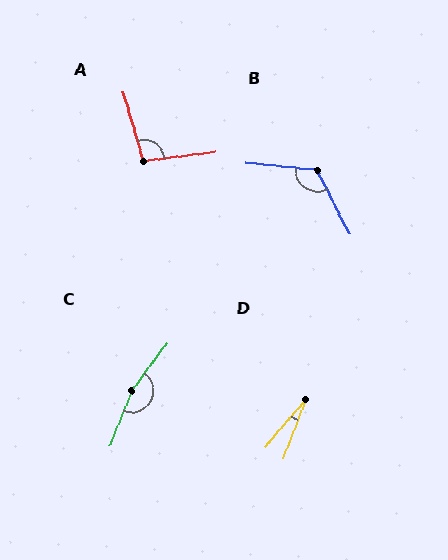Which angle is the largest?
C, at approximately 165 degrees.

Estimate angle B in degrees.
Approximately 123 degrees.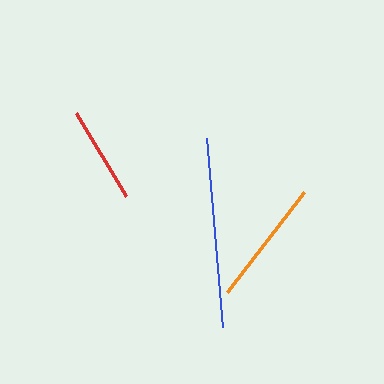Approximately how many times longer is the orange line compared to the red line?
The orange line is approximately 1.3 times the length of the red line.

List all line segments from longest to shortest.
From longest to shortest: blue, orange, red.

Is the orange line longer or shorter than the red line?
The orange line is longer than the red line.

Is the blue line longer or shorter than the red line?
The blue line is longer than the red line.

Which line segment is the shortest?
The red line is the shortest at approximately 98 pixels.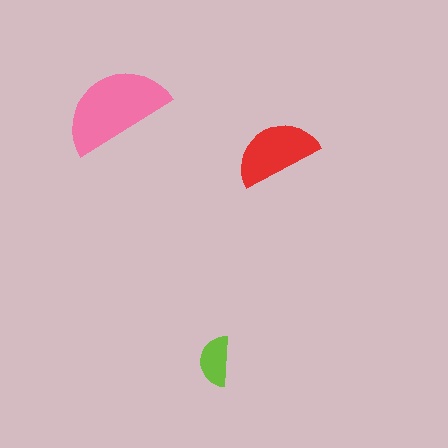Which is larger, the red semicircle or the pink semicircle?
The pink one.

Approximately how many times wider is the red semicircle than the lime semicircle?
About 1.5 times wider.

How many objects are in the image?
There are 3 objects in the image.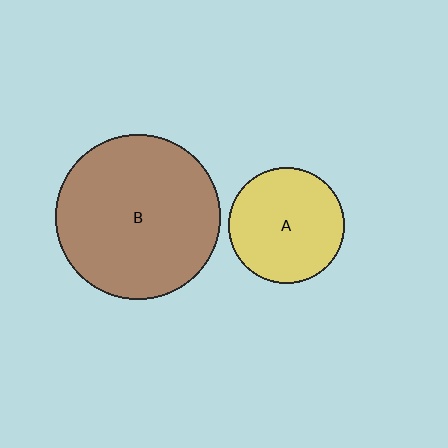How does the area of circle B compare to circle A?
Approximately 2.0 times.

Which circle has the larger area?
Circle B (brown).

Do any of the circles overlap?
No, none of the circles overlap.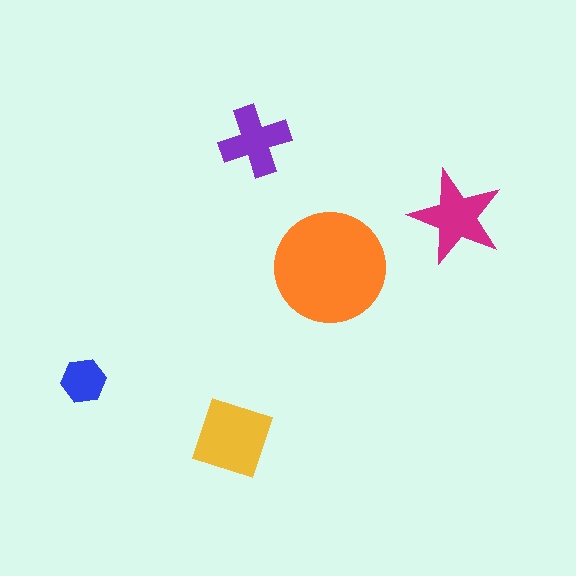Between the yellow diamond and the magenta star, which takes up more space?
The yellow diamond.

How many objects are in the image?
There are 5 objects in the image.